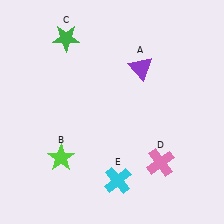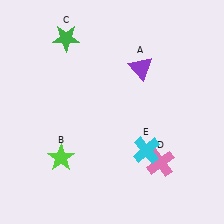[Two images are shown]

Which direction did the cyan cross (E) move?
The cyan cross (E) moved up.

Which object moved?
The cyan cross (E) moved up.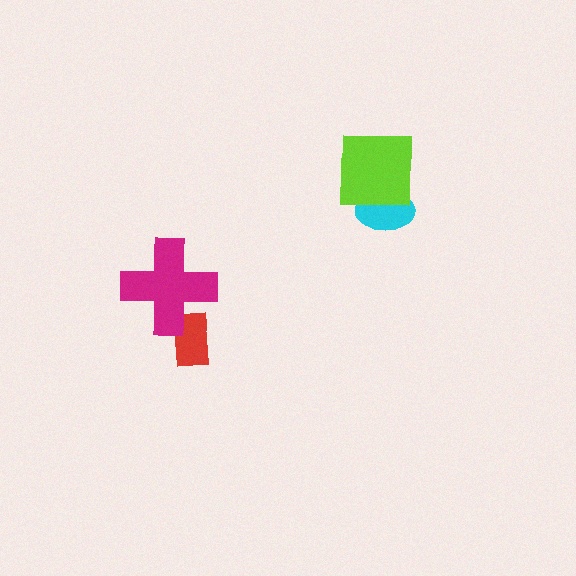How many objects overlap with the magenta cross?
1 object overlaps with the magenta cross.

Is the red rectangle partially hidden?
Yes, it is partially covered by another shape.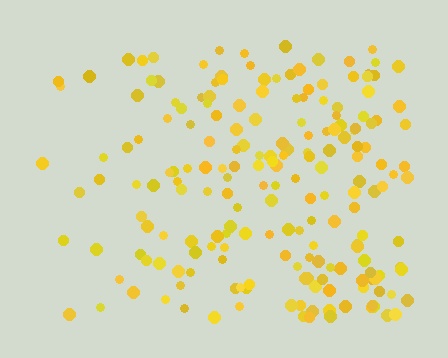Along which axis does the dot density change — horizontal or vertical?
Horizontal.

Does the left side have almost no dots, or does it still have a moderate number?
Still a moderate number, just noticeably fewer than the right.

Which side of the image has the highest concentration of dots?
The right.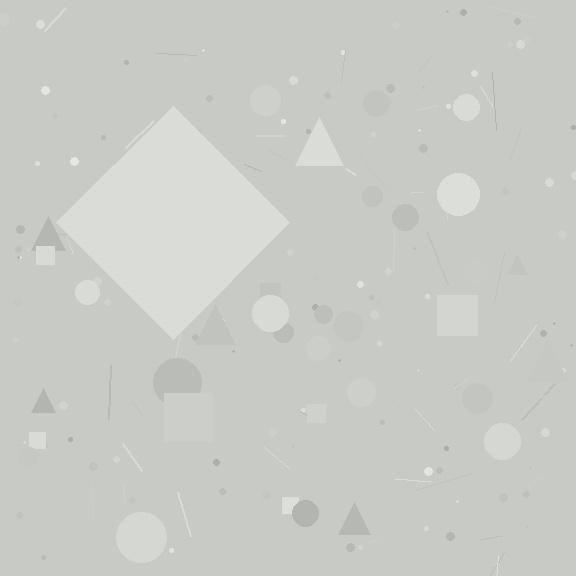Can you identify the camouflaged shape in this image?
The camouflaged shape is a diamond.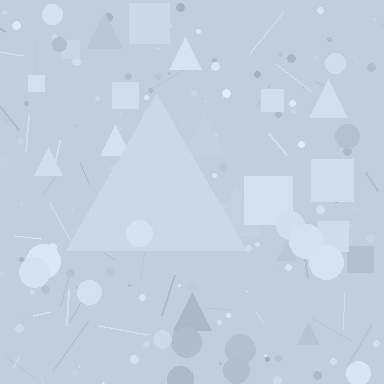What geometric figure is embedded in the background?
A triangle is embedded in the background.